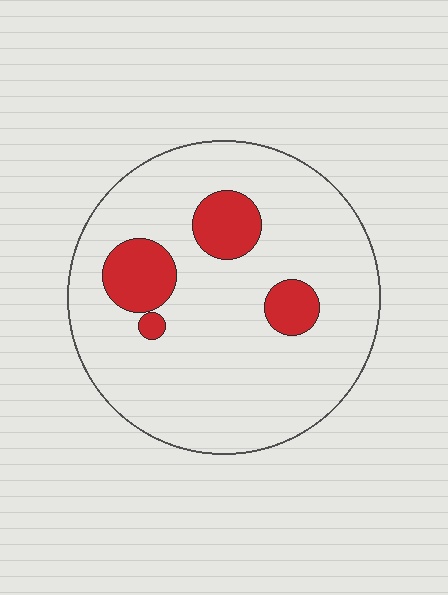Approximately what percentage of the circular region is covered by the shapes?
Approximately 15%.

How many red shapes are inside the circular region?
4.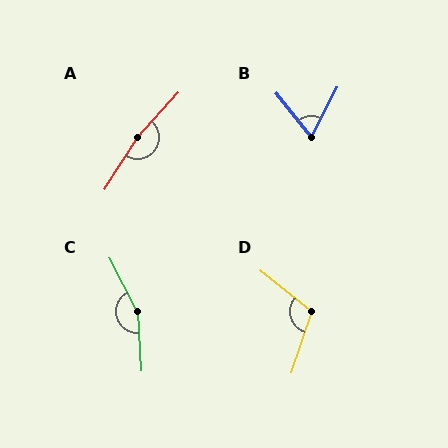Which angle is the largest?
A, at approximately 170 degrees.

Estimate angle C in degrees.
Approximately 156 degrees.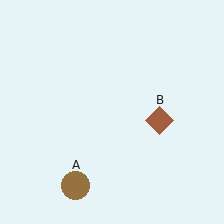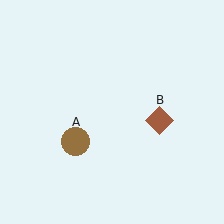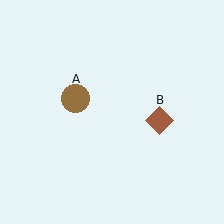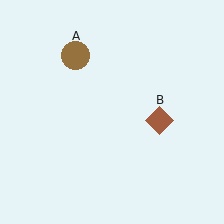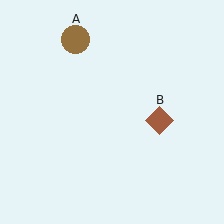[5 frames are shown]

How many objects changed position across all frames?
1 object changed position: brown circle (object A).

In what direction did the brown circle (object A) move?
The brown circle (object A) moved up.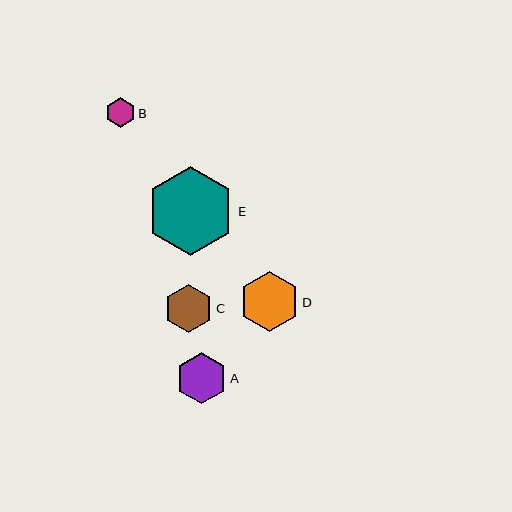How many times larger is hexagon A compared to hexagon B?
Hexagon A is approximately 1.7 times the size of hexagon B.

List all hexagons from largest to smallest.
From largest to smallest: E, D, A, C, B.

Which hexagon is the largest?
Hexagon E is the largest with a size of approximately 88 pixels.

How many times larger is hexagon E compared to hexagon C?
Hexagon E is approximately 1.8 times the size of hexagon C.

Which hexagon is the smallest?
Hexagon B is the smallest with a size of approximately 30 pixels.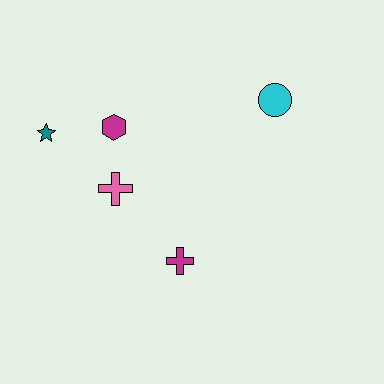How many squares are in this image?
There are no squares.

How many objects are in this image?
There are 5 objects.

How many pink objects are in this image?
There is 1 pink object.